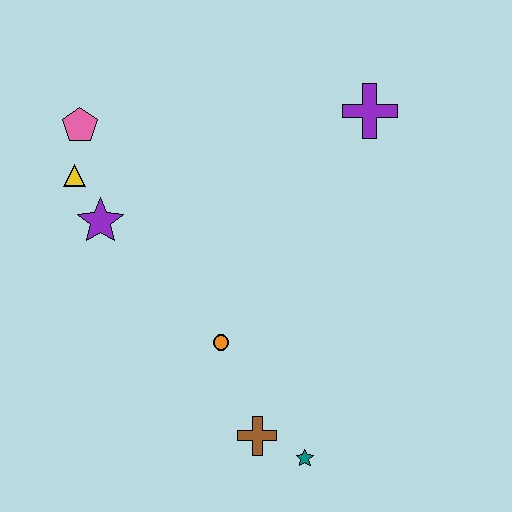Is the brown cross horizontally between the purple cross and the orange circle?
Yes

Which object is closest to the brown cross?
The teal star is closest to the brown cross.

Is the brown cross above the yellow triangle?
No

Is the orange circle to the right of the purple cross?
No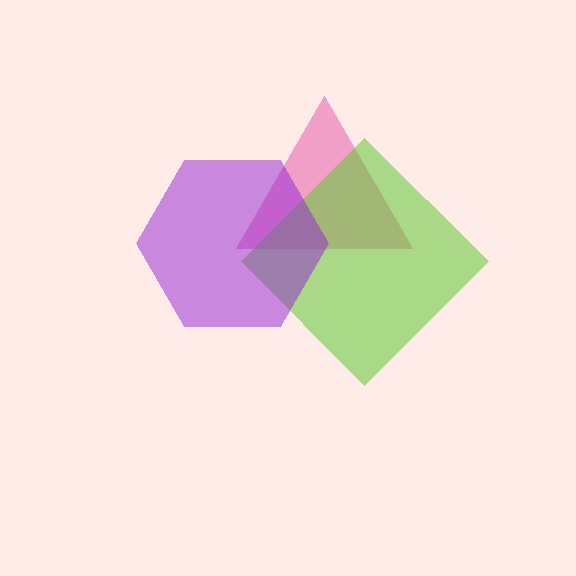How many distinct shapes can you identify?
There are 3 distinct shapes: a pink triangle, a lime diamond, a purple hexagon.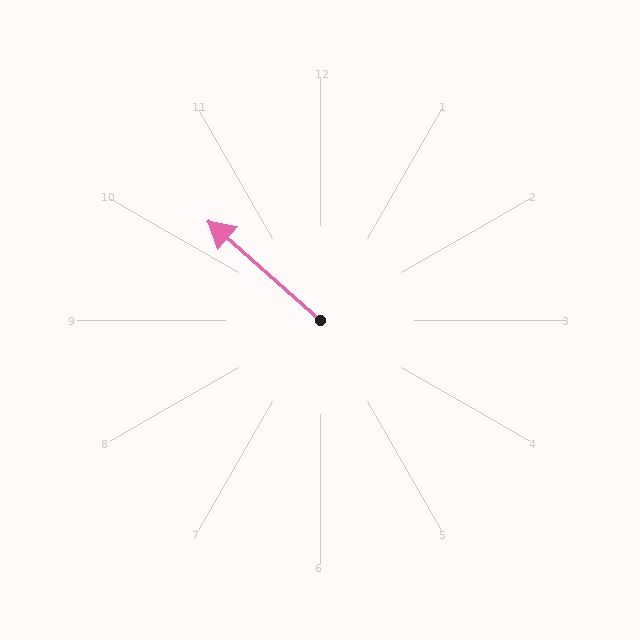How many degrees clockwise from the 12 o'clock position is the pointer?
Approximately 311 degrees.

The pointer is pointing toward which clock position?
Roughly 10 o'clock.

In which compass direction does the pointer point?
Northwest.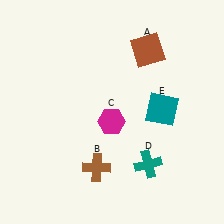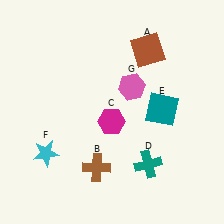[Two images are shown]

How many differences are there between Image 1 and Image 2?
There are 2 differences between the two images.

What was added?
A cyan star (F), a pink hexagon (G) were added in Image 2.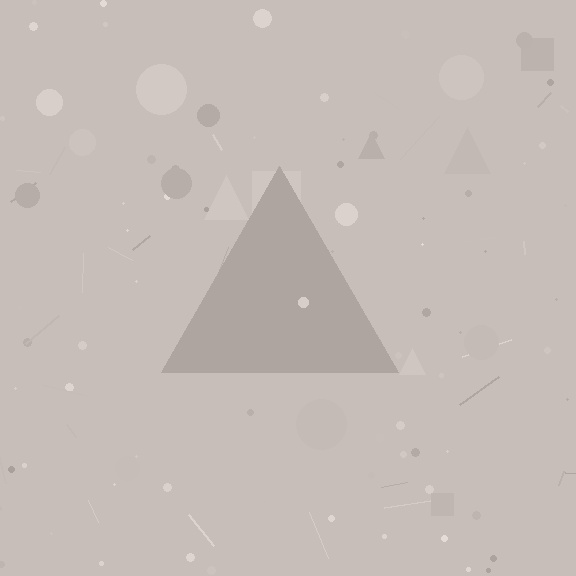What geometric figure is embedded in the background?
A triangle is embedded in the background.